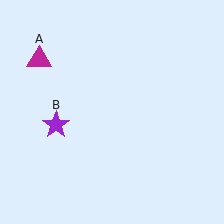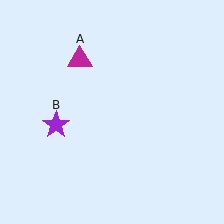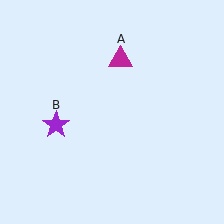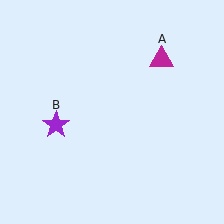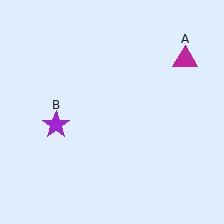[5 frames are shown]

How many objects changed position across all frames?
1 object changed position: magenta triangle (object A).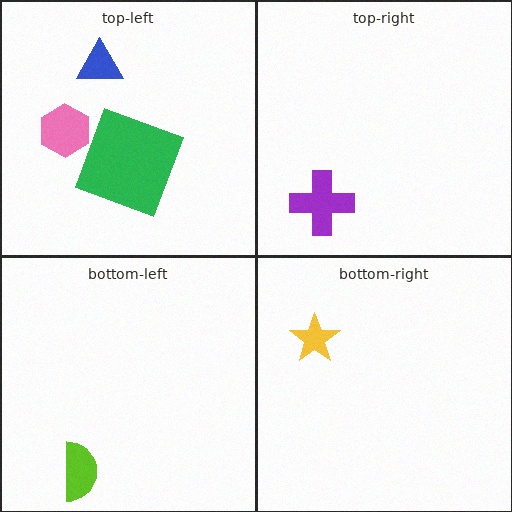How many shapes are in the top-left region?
3.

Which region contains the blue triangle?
The top-left region.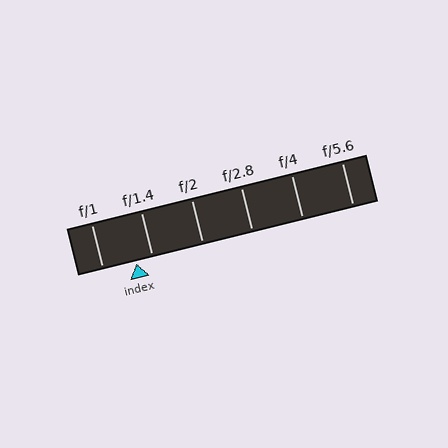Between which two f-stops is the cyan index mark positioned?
The index mark is between f/1 and f/1.4.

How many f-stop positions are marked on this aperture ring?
There are 6 f-stop positions marked.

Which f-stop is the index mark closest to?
The index mark is closest to f/1.4.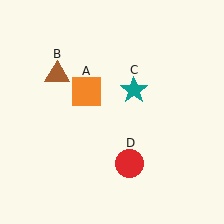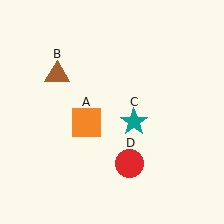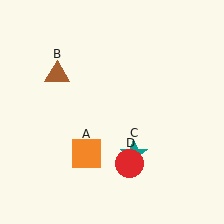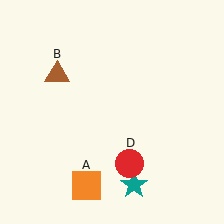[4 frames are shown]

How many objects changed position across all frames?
2 objects changed position: orange square (object A), teal star (object C).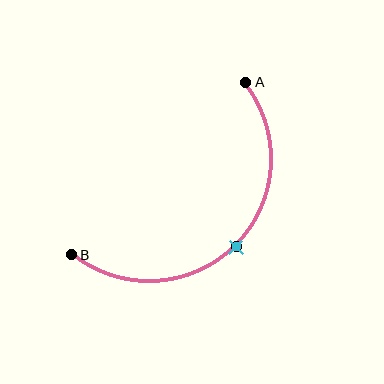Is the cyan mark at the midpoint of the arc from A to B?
Yes. The cyan mark lies on the arc at equal arc-length from both A and B — it is the arc midpoint.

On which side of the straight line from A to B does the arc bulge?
The arc bulges below and to the right of the straight line connecting A and B.